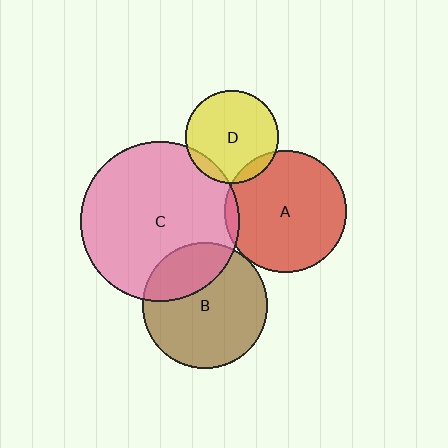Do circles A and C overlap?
Yes.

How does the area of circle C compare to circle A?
Approximately 1.7 times.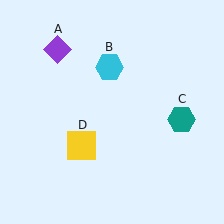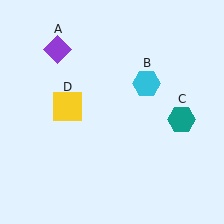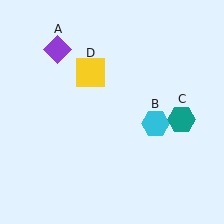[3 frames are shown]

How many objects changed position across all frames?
2 objects changed position: cyan hexagon (object B), yellow square (object D).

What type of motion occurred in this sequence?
The cyan hexagon (object B), yellow square (object D) rotated clockwise around the center of the scene.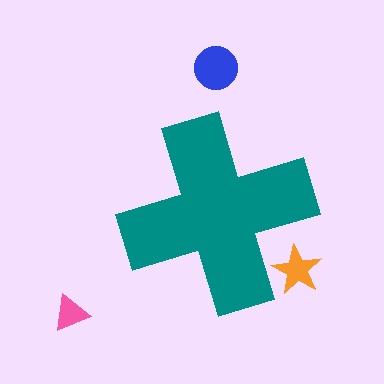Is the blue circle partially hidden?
No, the blue circle is fully visible.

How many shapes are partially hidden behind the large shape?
1 shape is partially hidden.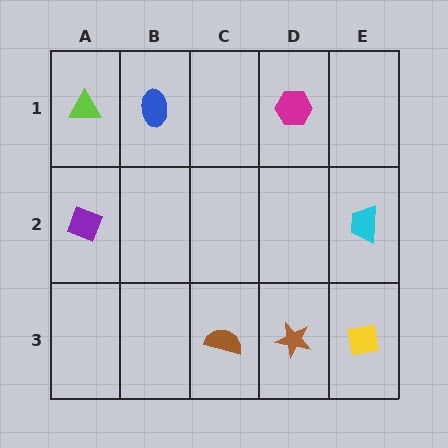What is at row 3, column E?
A yellow square.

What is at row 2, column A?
A purple diamond.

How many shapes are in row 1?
3 shapes.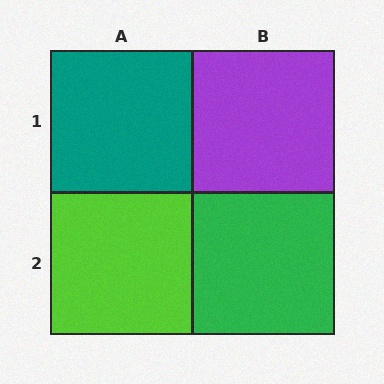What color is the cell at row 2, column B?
Green.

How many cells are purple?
1 cell is purple.